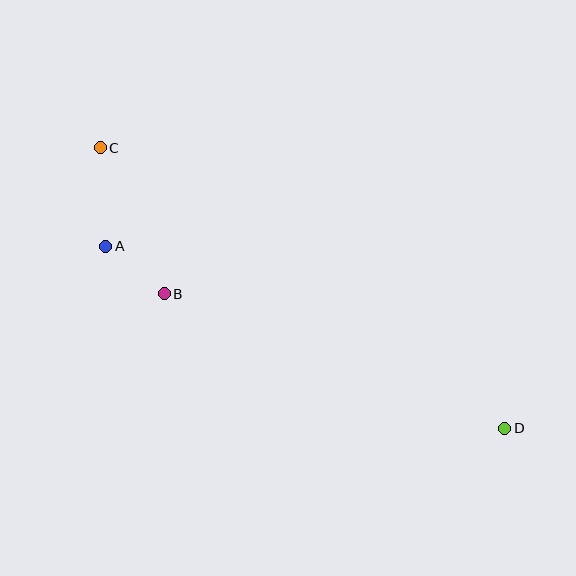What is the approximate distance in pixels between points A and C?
The distance between A and C is approximately 98 pixels.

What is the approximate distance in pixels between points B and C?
The distance between B and C is approximately 159 pixels.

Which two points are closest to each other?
Points A and B are closest to each other.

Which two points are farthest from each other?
Points C and D are farthest from each other.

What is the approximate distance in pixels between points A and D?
The distance between A and D is approximately 439 pixels.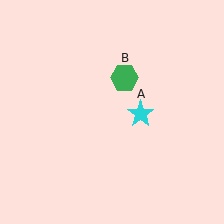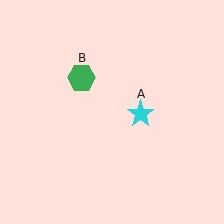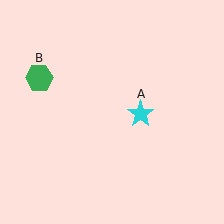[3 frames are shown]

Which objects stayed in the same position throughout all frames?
Cyan star (object A) remained stationary.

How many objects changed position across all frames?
1 object changed position: green hexagon (object B).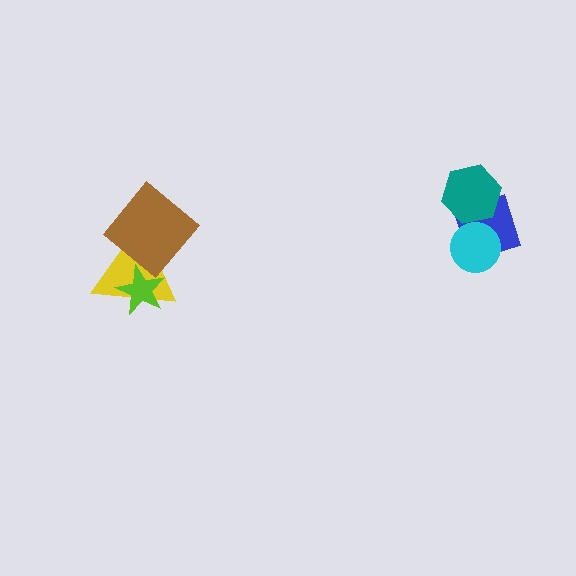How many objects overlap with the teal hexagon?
1 object overlaps with the teal hexagon.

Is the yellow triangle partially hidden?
Yes, it is partially covered by another shape.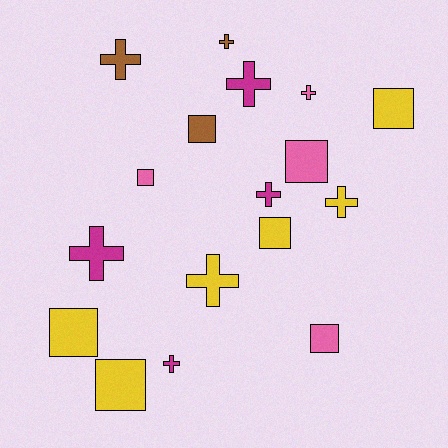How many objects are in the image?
There are 17 objects.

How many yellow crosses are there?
There are 2 yellow crosses.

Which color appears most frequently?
Yellow, with 6 objects.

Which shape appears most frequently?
Cross, with 9 objects.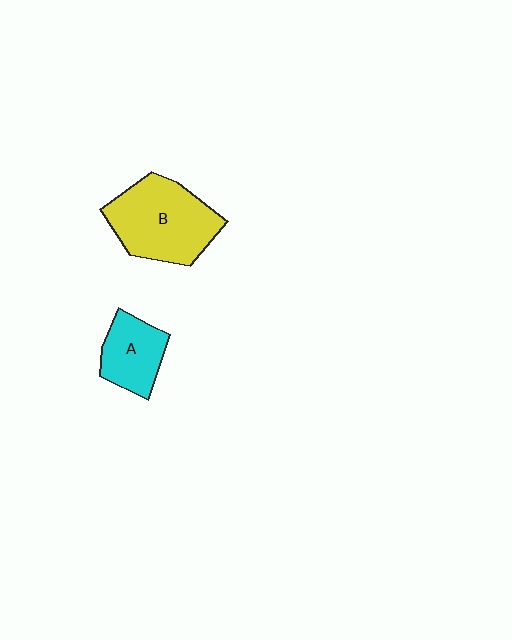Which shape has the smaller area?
Shape A (cyan).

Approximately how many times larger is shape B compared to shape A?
Approximately 1.8 times.